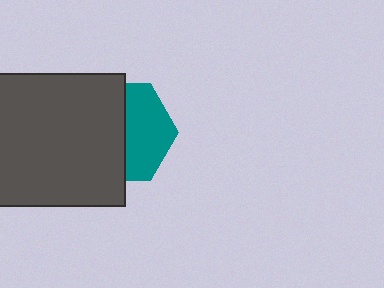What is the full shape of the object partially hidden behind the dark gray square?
The partially hidden object is a teal hexagon.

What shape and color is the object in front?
The object in front is a dark gray square.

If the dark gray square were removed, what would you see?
You would see the complete teal hexagon.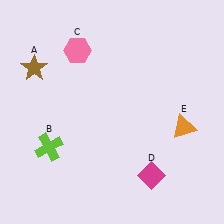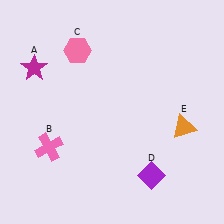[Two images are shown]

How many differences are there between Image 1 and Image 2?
There are 3 differences between the two images.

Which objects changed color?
A changed from brown to magenta. B changed from lime to pink. D changed from magenta to purple.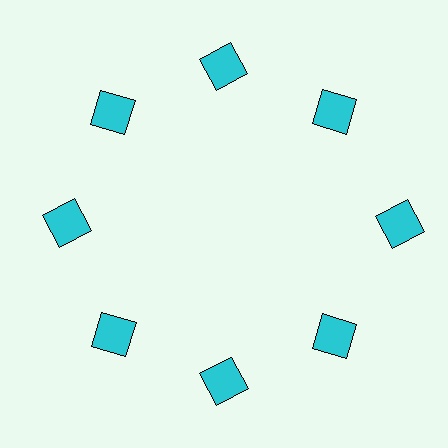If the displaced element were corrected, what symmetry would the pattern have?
It would have 8-fold rotational symmetry — the pattern would map onto itself every 45 degrees.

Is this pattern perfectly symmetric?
No. The 8 cyan squares are arranged in a ring, but one element near the 3 o'clock position is pushed outward from the center, breaking the 8-fold rotational symmetry.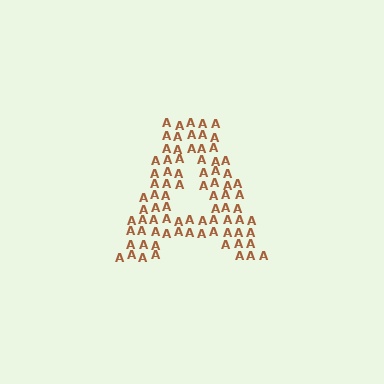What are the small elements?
The small elements are letter A's.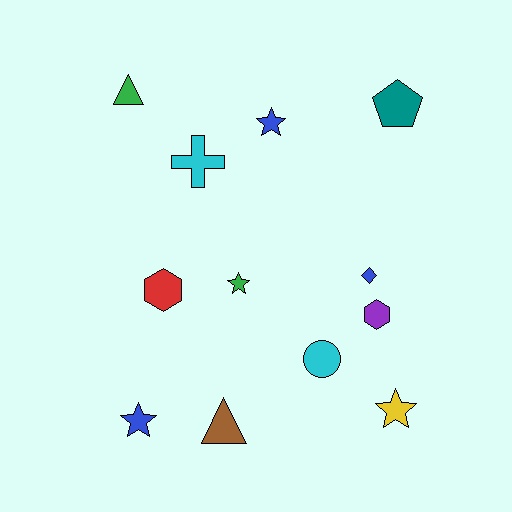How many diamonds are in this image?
There is 1 diamond.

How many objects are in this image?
There are 12 objects.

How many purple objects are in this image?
There is 1 purple object.